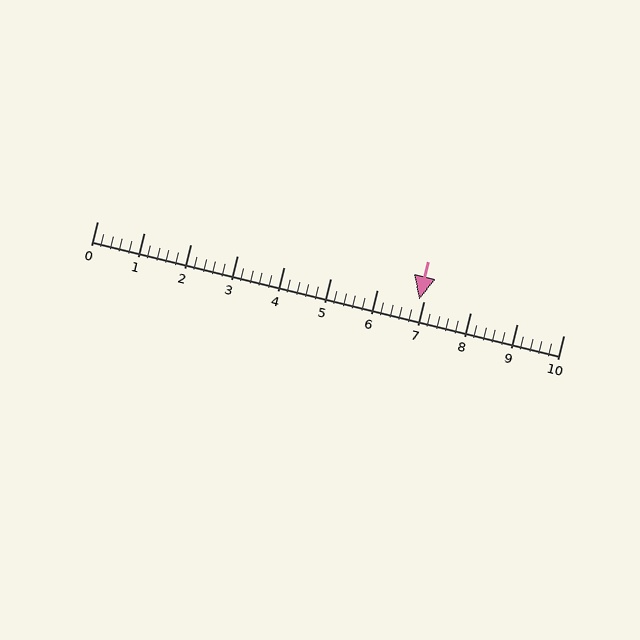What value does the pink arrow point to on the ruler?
The pink arrow points to approximately 6.9.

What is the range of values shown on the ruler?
The ruler shows values from 0 to 10.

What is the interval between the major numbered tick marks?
The major tick marks are spaced 1 units apart.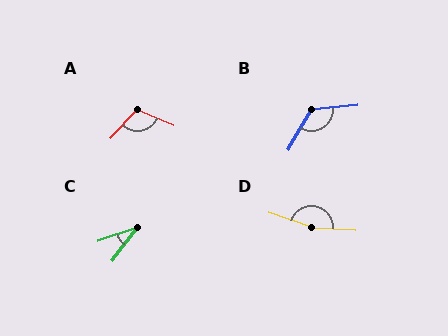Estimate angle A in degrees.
Approximately 109 degrees.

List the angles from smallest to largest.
C (33°), A (109°), B (125°), D (164°).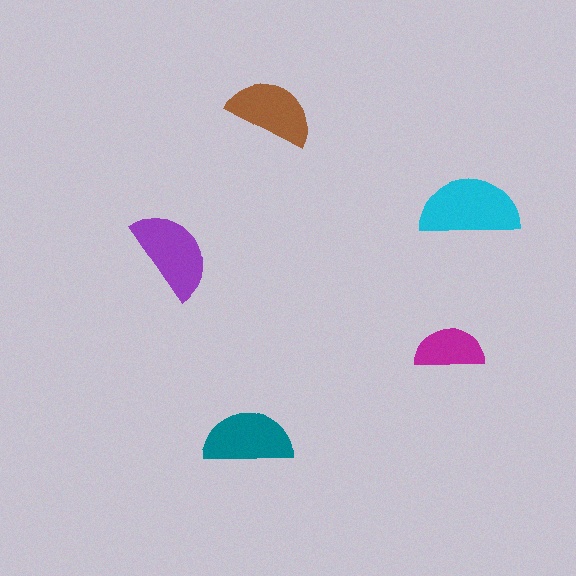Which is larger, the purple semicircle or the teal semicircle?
The purple one.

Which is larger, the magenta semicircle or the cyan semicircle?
The cyan one.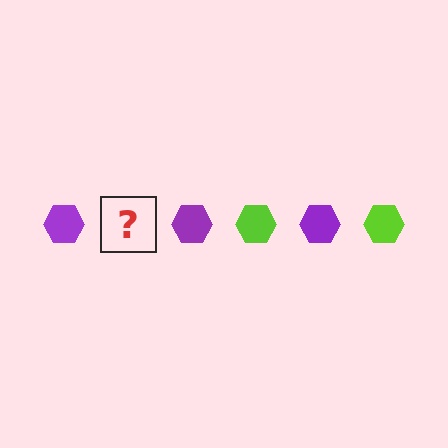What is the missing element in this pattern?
The missing element is a lime hexagon.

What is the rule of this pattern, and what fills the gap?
The rule is that the pattern cycles through purple, lime hexagons. The gap should be filled with a lime hexagon.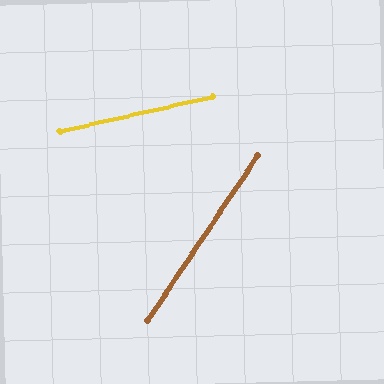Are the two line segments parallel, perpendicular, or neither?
Neither parallel nor perpendicular — they differ by about 43°.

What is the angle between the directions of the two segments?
Approximately 43 degrees.